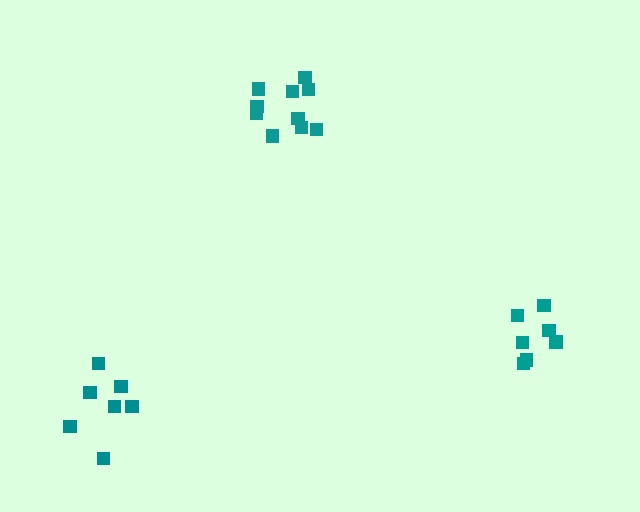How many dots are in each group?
Group 1: 10 dots, Group 2: 7 dots, Group 3: 7 dots (24 total).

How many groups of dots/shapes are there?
There are 3 groups.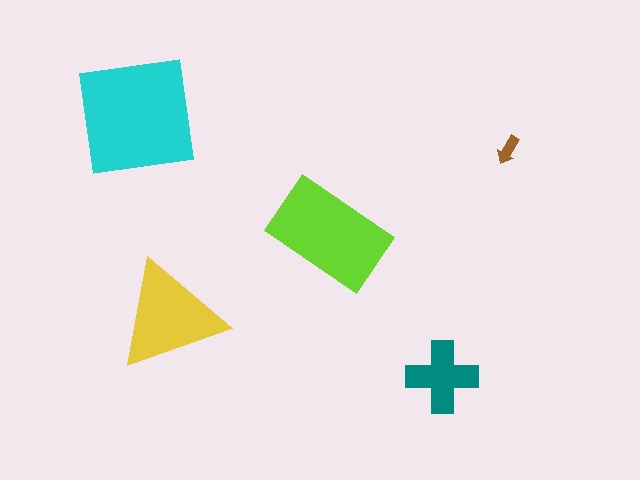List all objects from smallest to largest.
The brown arrow, the teal cross, the yellow triangle, the lime rectangle, the cyan square.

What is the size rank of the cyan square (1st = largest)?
1st.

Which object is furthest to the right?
The brown arrow is rightmost.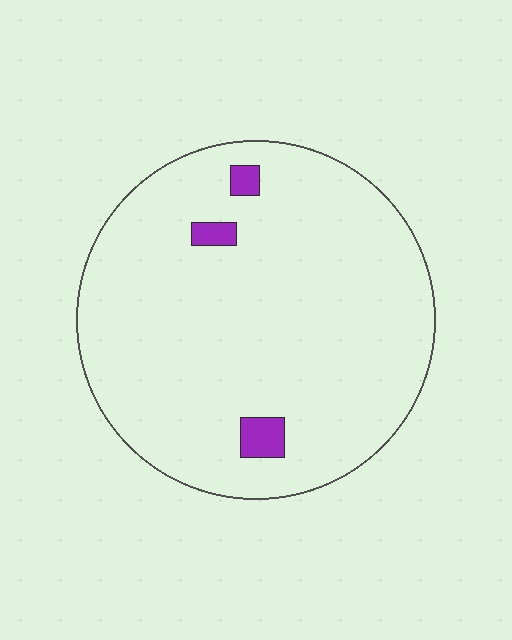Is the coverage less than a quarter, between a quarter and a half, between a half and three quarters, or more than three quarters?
Less than a quarter.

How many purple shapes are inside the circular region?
3.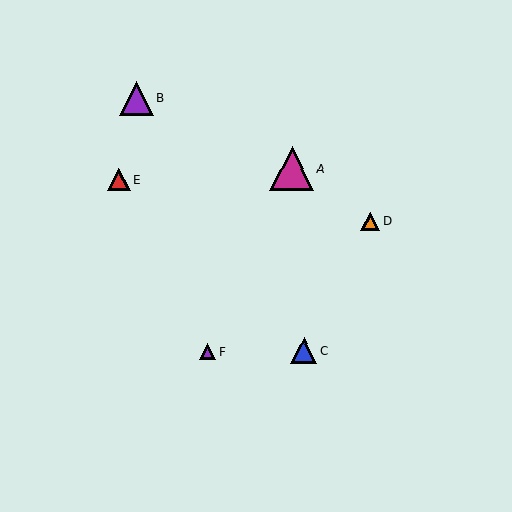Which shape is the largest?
The magenta triangle (labeled A) is the largest.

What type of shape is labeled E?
Shape E is a red triangle.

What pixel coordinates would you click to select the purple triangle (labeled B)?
Click at (136, 99) to select the purple triangle B.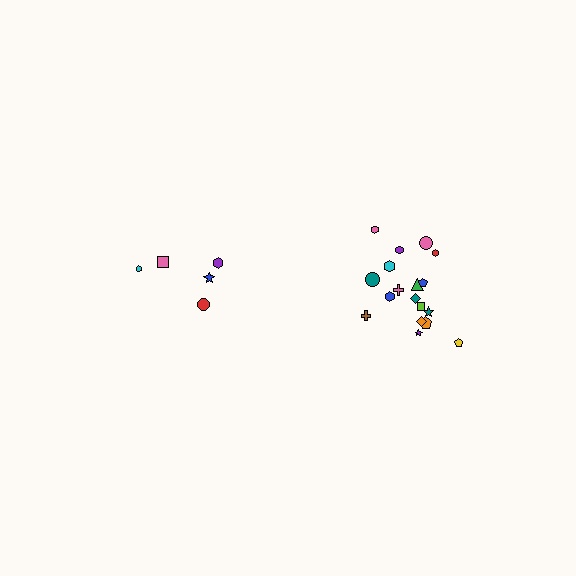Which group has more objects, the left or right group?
The right group.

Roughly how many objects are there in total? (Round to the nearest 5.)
Roughly 25 objects in total.